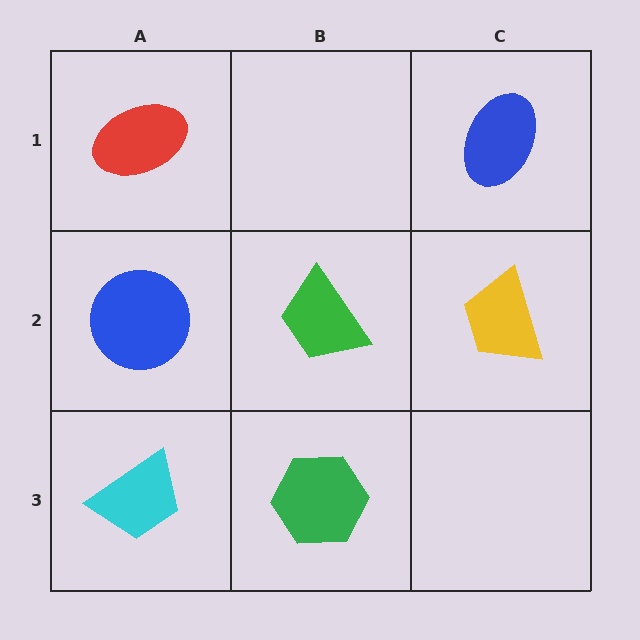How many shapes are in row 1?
2 shapes.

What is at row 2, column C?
A yellow trapezoid.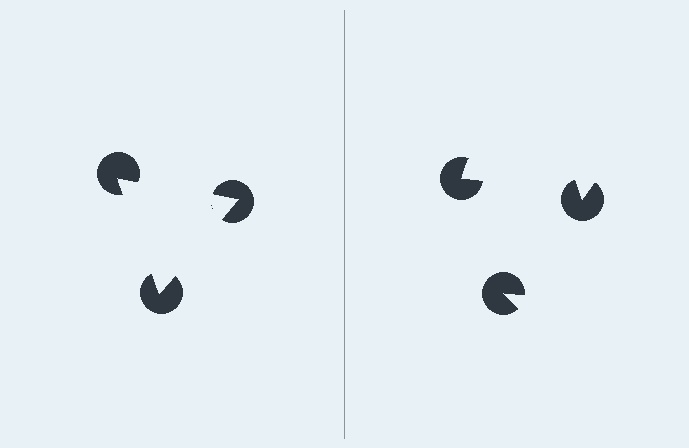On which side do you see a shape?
An illusory triangle appears on the left side. On the right side the wedge cuts are rotated, so no coherent shape forms.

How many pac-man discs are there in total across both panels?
6 — 3 on each side.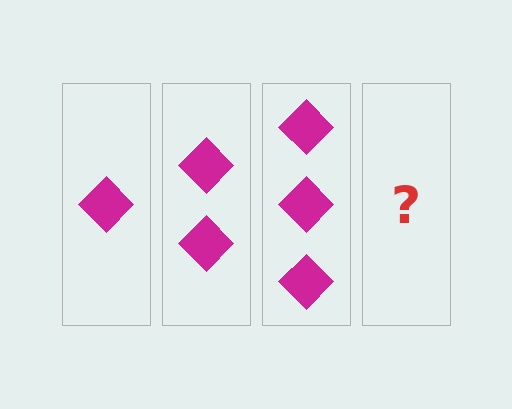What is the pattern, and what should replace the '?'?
The pattern is that each step adds one more diamond. The '?' should be 4 diamonds.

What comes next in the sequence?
The next element should be 4 diamonds.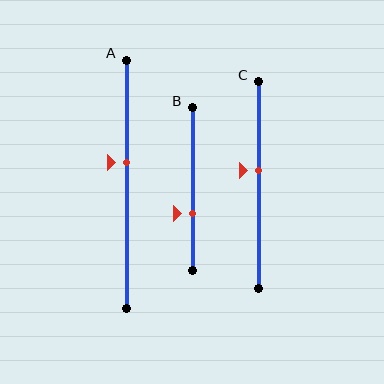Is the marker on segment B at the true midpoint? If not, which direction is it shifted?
No, the marker on segment B is shifted downward by about 15% of the segment length.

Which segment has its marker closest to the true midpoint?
Segment C has its marker closest to the true midpoint.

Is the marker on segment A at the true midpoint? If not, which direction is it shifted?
No, the marker on segment A is shifted upward by about 9% of the segment length.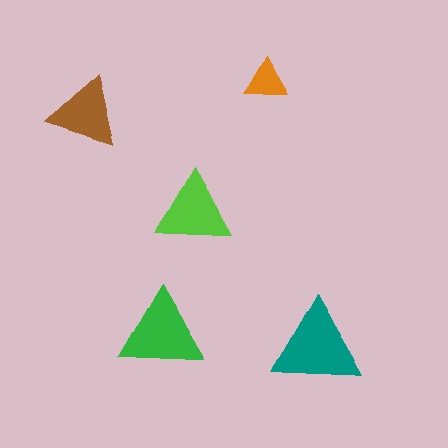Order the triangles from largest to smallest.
the teal one, the green one, the lime one, the brown one, the orange one.